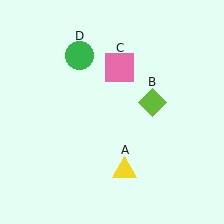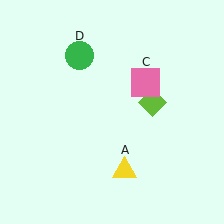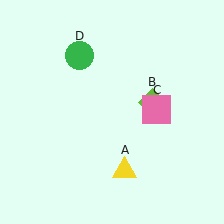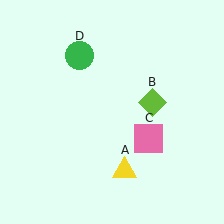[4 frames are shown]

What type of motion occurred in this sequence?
The pink square (object C) rotated clockwise around the center of the scene.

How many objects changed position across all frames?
1 object changed position: pink square (object C).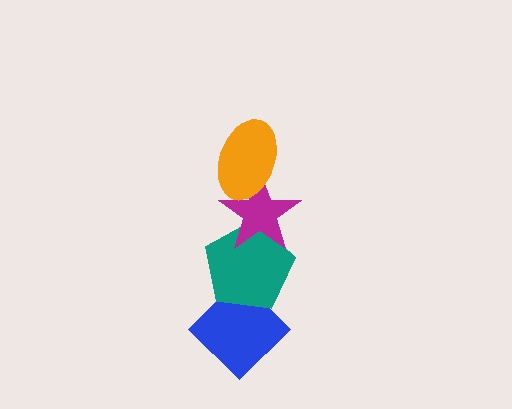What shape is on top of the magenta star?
The orange ellipse is on top of the magenta star.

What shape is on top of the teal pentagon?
The magenta star is on top of the teal pentagon.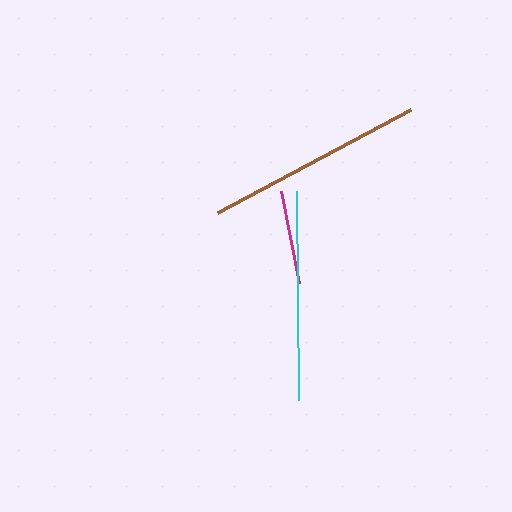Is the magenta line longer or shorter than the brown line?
The brown line is longer than the magenta line.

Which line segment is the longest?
The brown line is the longest at approximately 218 pixels.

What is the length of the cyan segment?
The cyan segment is approximately 210 pixels long.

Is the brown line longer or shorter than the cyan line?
The brown line is longer than the cyan line.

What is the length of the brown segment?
The brown segment is approximately 218 pixels long.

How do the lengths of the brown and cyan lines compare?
The brown and cyan lines are approximately the same length.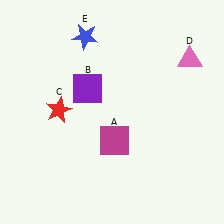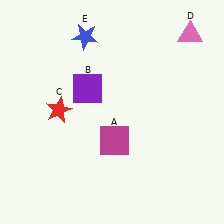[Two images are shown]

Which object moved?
The pink triangle (D) moved up.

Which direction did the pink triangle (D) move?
The pink triangle (D) moved up.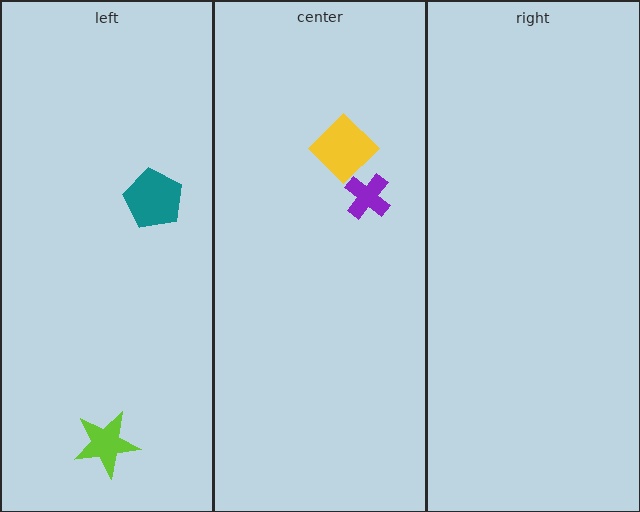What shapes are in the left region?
The lime star, the teal pentagon.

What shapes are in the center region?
The purple cross, the yellow diamond.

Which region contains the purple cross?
The center region.